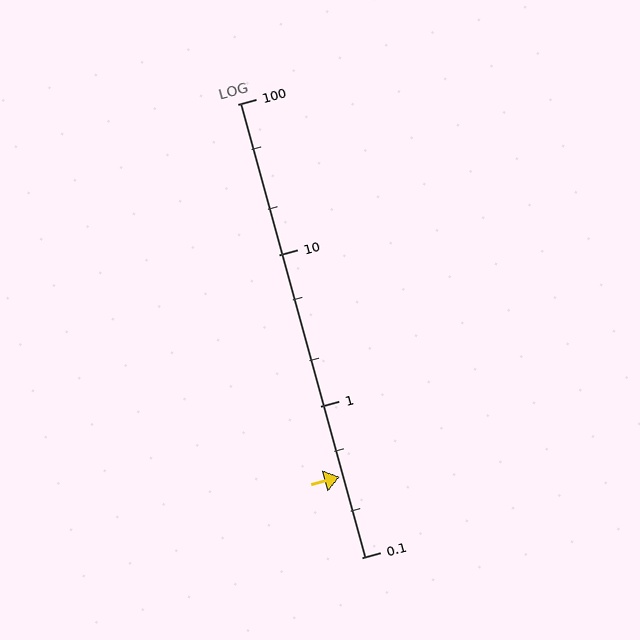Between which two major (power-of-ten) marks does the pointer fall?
The pointer is between 0.1 and 1.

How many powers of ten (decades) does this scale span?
The scale spans 3 decades, from 0.1 to 100.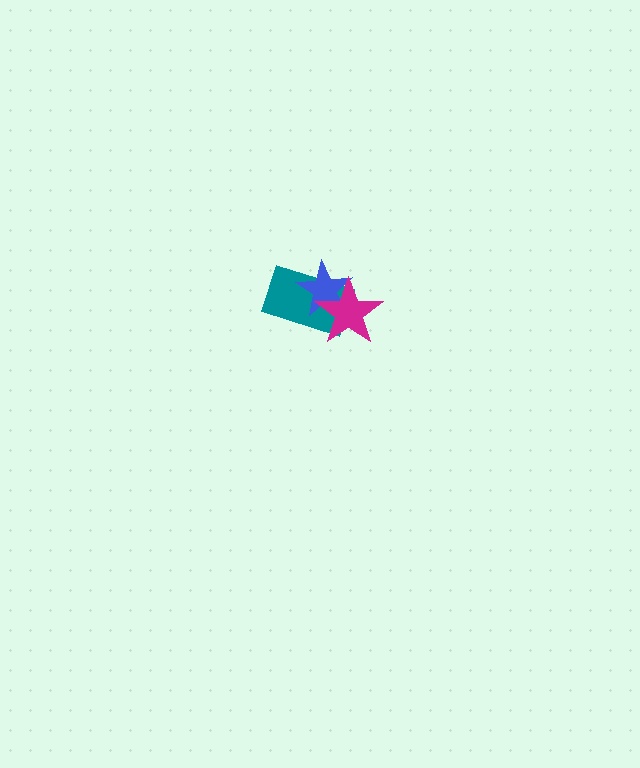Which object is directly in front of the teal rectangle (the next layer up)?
The blue star is directly in front of the teal rectangle.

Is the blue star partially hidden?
Yes, it is partially covered by another shape.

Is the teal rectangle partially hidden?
Yes, it is partially covered by another shape.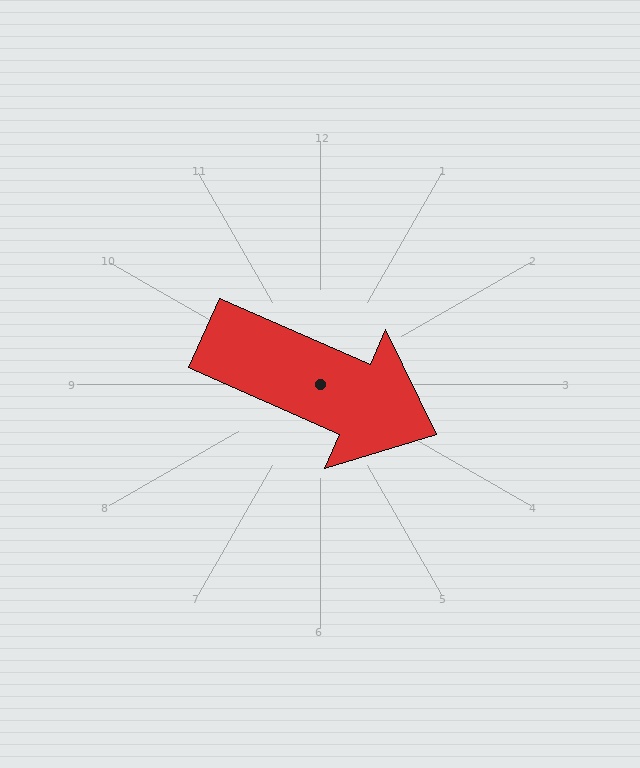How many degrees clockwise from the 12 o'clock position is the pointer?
Approximately 114 degrees.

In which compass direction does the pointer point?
Southeast.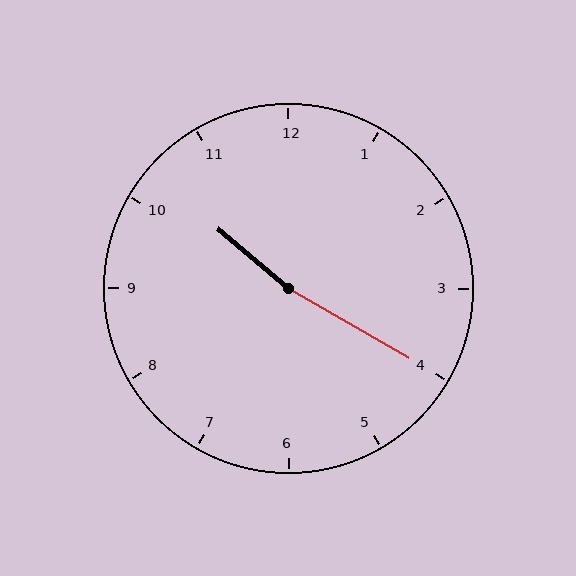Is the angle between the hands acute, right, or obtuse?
It is obtuse.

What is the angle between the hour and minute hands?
Approximately 170 degrees.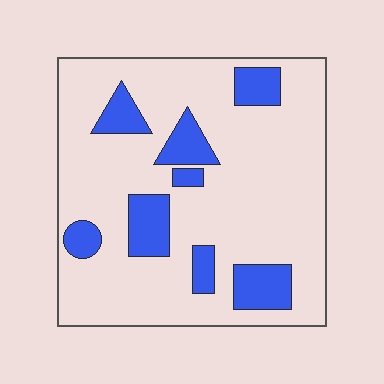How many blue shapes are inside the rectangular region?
8.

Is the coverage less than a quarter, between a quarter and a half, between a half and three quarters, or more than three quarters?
Less than a quarter.